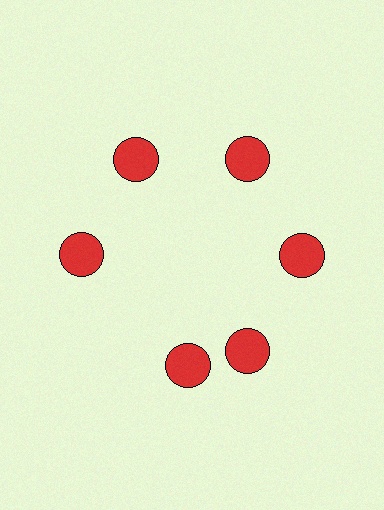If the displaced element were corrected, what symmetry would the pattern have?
It would have 6-fold rotational symmetry — the pattern would map onto itself every 60 degrees.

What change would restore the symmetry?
The symmetry would be restored by rotating it back into even spacing with its neighbors so that all 6 circles sit at equal angles and equal distance from the center.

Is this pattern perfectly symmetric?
No. The 6 red circles are arranged in a ring, but one element near the 7 o'clock position is rotated out of alignment along the ring, breaking the 6-fold rotational symmetry.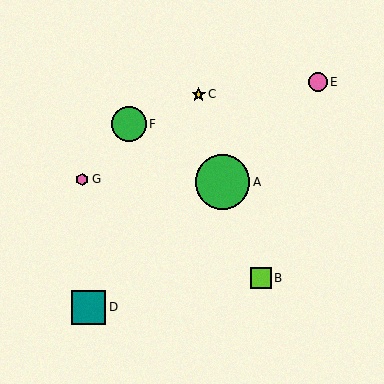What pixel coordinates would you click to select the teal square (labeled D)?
Click at (89, 307) to select the teal square D.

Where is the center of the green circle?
The center of the green circle is at (129, 124).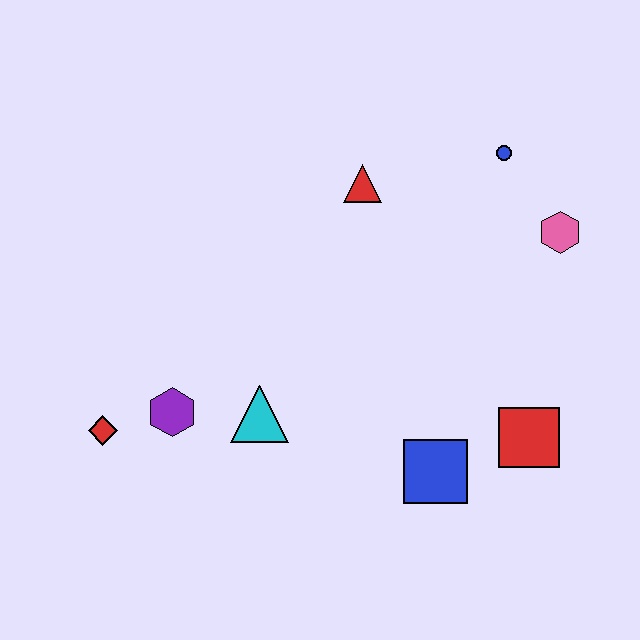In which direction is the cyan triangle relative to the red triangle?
The cyan triangle is below the red triangle.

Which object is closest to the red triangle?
The blue circle is closest to the red triangle.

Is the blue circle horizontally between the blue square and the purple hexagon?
No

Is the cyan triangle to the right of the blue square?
No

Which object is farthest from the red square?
The red diamond is farthest from the red square.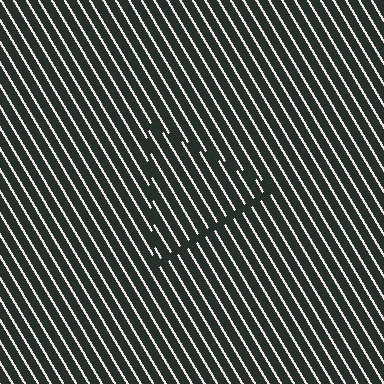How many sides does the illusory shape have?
3 sides — the line-ends trace a triangle.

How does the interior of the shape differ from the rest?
The interior of the shape contains the same grating, shifted by half a period — the contour is defined by the phase discontinuity where line-ends from the inner and outer gratings abut.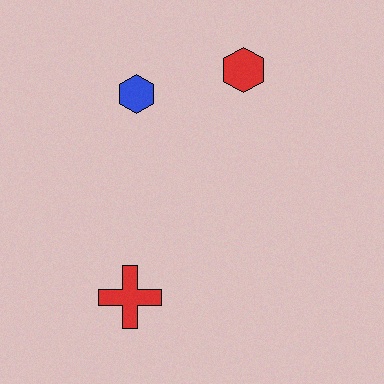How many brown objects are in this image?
There are no brown objects.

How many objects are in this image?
There are 3 objects.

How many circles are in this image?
There are no circles.